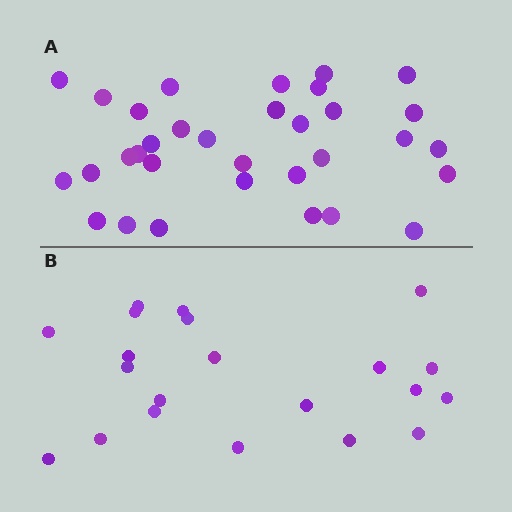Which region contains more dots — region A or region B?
Region A (the top region) has more dots.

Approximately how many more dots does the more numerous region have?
Region A has roughly 12 or so more dots than region B.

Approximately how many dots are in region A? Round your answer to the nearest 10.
About 30 dots. (The exact count is 33, which rounds to 30.)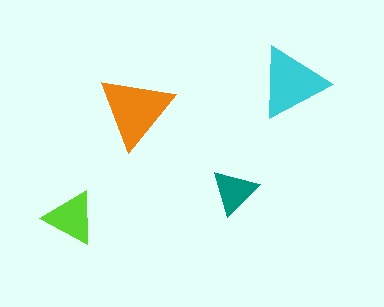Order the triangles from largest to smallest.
the orange one, the cyan one, the lime one, the teal one.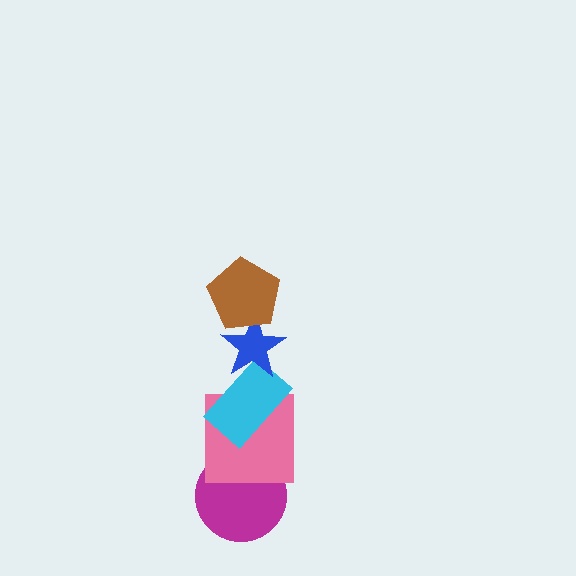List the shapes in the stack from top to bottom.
From top to bottom: the brown pentagon, the blue star, the cyan rectangle, the pink square, the magenta circle.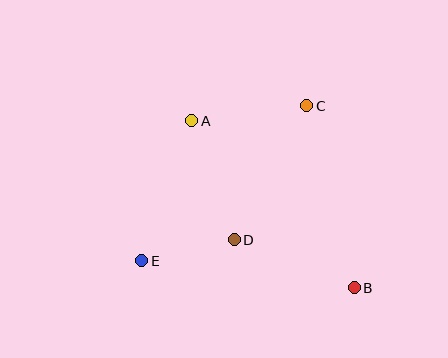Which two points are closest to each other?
Points D and E are closest to each other.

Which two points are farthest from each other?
Points A and B are farthest from each other.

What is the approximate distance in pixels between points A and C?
The distance between A and C is approximately 116 pixels.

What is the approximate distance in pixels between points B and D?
The distance between B and D is approximately 129 pixels.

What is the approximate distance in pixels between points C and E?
The distance between C and E is approximately 226 pixels.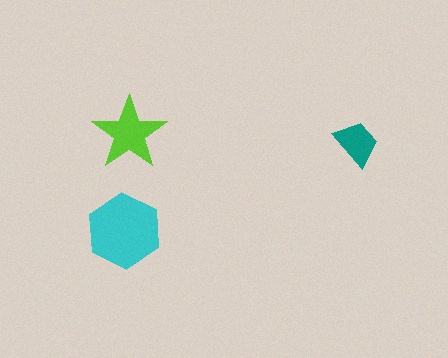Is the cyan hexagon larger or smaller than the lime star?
Larger.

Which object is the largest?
The cyan hexagon.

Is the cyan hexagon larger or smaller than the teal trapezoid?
Larger.